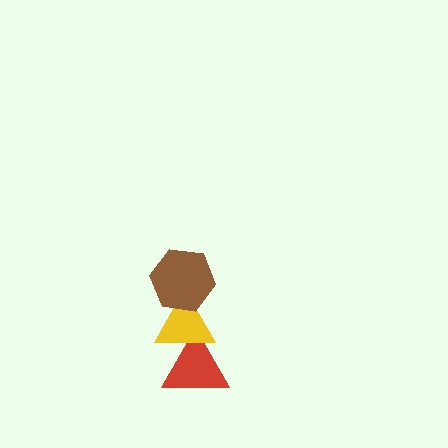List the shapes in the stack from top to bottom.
From top to bottom: the brown hexagon, the yellow triangle, the red triangle.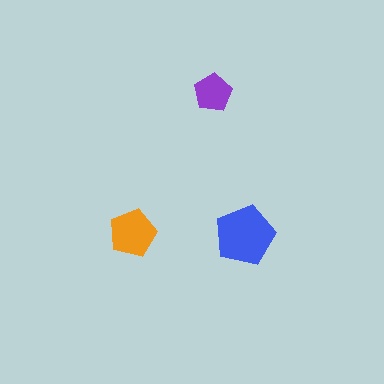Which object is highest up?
The purple pentagon is topmost.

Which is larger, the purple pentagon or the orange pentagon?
The orange one.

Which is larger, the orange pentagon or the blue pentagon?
The blue one.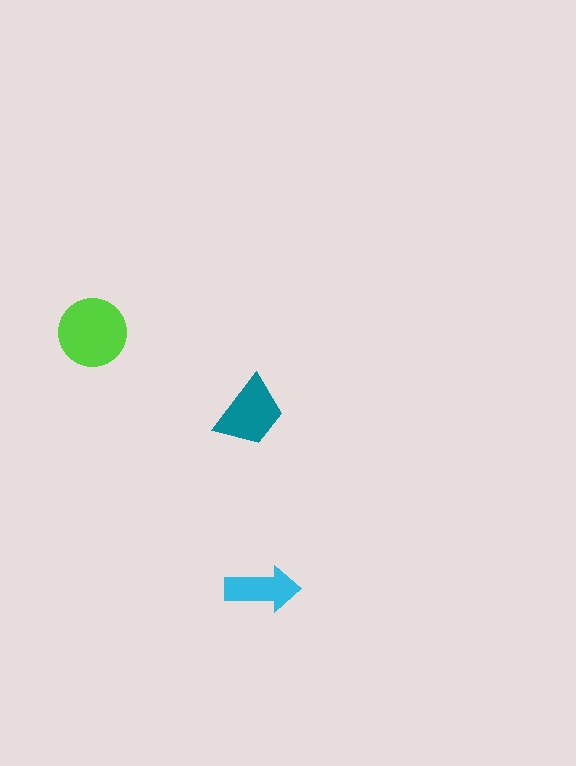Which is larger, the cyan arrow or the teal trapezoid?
The teal trapezoid.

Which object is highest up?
The lime circle is topmost.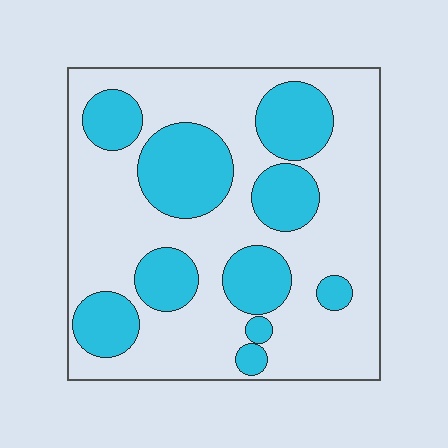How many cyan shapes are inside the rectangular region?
10.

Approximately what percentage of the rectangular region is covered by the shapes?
Approximately 35%.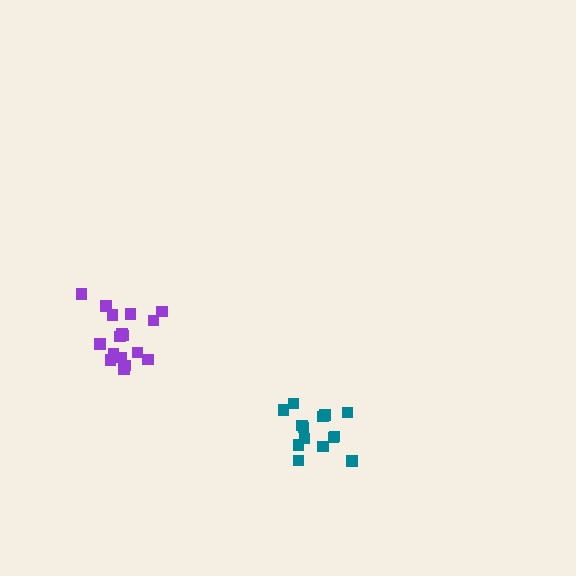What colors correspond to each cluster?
The clusters are colored: purple, teal.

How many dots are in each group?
Group 1: 17 dots, Group 2: 14 dots (31 total).